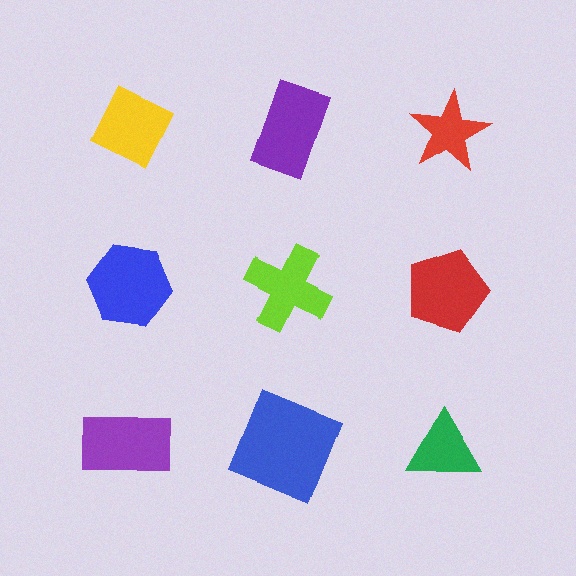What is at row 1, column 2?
A purple rectangle.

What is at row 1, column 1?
A yellow diamond.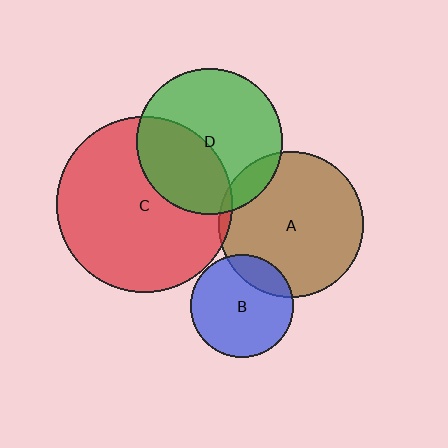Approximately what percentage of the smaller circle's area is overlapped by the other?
Approximately 40%.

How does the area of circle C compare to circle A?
Approximately 1.5 times.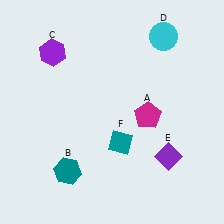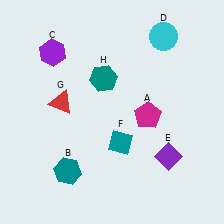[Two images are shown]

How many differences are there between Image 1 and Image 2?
There are 2 differences between the two images.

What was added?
A red triangle (G), a teal hexagon (H) were added in Image 2.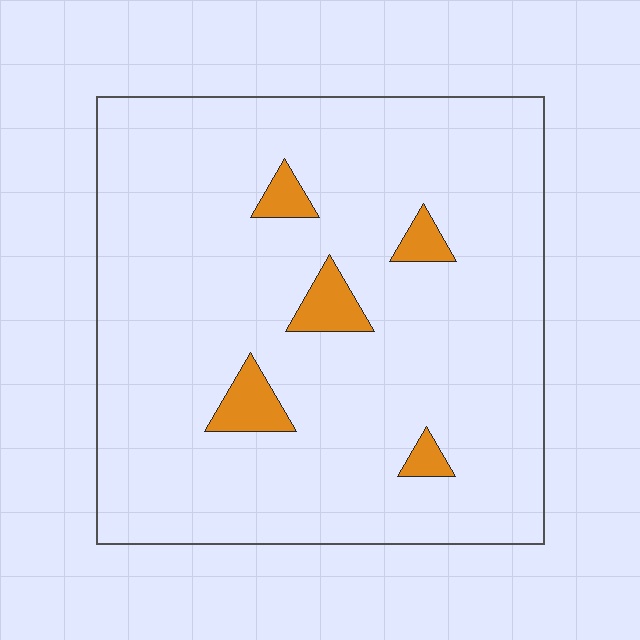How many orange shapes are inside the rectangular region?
5.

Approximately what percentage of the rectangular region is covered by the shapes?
Approximately 5%.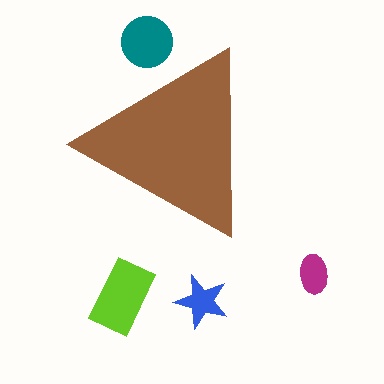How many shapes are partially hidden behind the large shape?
1 shape is partially hidden.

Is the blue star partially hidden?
No, the blue star is fully visible.